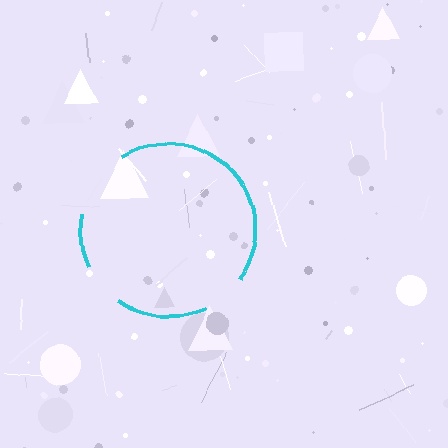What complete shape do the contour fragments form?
The contour fragments form a circle.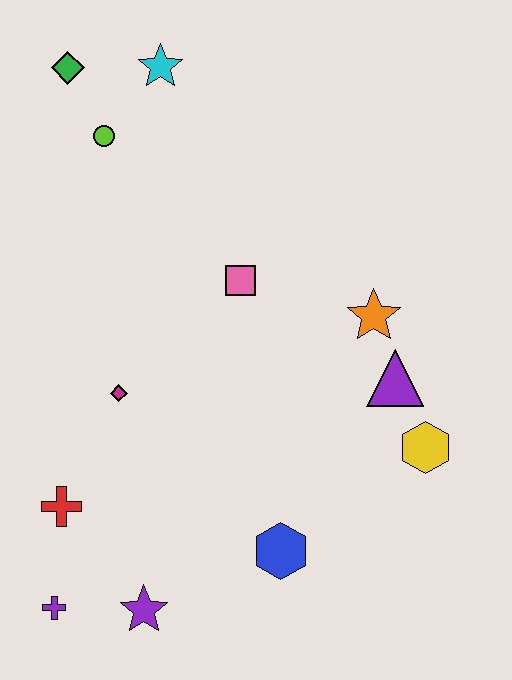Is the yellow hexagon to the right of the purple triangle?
Yes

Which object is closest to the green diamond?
The lime circle is closest to the green diamond.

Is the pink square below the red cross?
No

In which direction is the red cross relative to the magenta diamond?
The red cross is below the magenta diamond.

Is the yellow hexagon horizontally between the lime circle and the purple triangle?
No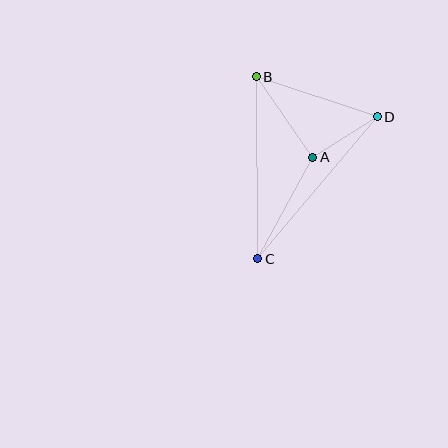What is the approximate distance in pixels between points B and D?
The distance between B and D is approximately 127 pixels.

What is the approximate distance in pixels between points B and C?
The distance between B and C is approximately 182 pixels.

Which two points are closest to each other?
Points A and D are closest to each other.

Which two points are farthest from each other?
Points C and D are farthest from each other.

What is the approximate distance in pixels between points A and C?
The distance between A and C is approximately 116 pixels.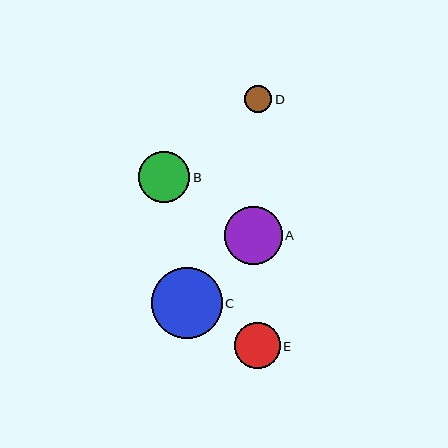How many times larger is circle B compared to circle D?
Circle B is approximately 1.9 times the size of circle D.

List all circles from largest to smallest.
From largest to smallest: C, A, B, E, D.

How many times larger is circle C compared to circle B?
Circle C is approximately 1.4 times the size of circle B.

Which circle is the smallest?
Circle D is the smallest with a size of approximately 27 pixels.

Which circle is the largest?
Circle C is the largest with a size of approximately 71 pixels.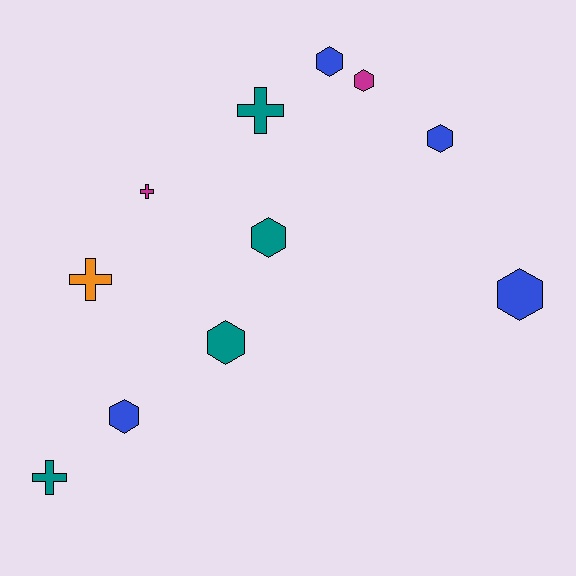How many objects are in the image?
There are 11 objects.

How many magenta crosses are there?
There is 1 magenta cross.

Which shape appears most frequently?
Hexagon, with 7 objects.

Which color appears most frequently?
Blue, with 4 objects.